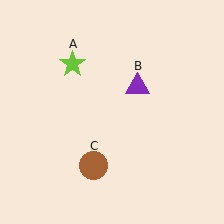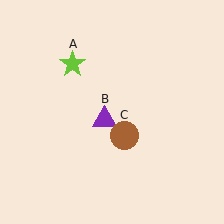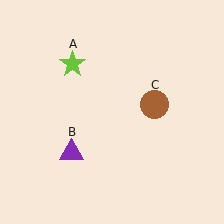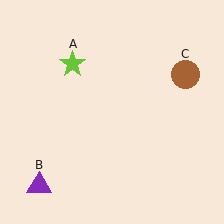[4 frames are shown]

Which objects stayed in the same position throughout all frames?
Lime star (object A) remained stationary.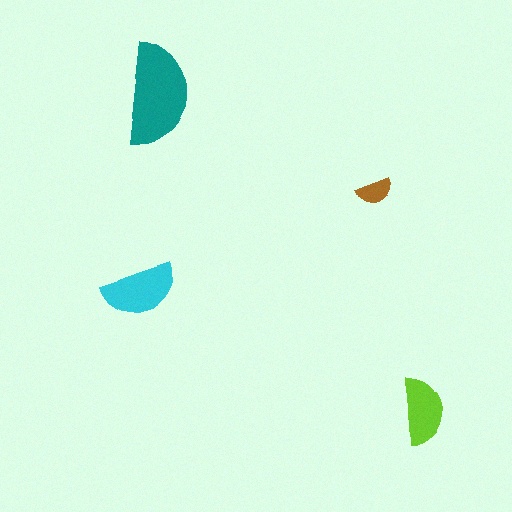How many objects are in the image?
There are 4 objects in the image.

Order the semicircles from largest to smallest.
the teal one, the cyan one, the lime one, the brown one.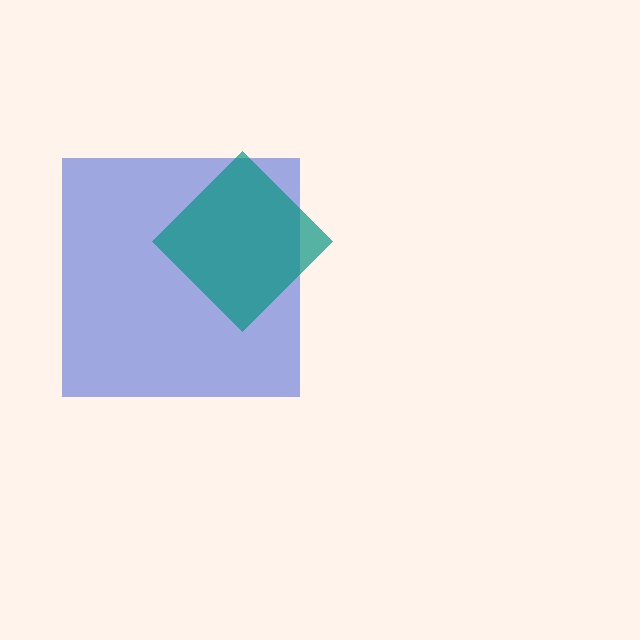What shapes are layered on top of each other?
The layered shapes are: a blue square, a teal diamond.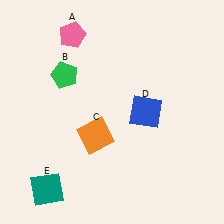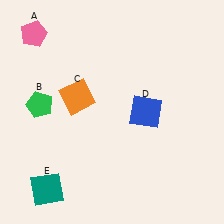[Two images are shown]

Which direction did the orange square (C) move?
The orange square (C) moved up.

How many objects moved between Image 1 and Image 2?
3 objects moved between the two images.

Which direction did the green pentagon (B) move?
The green pentagon (B) moved down.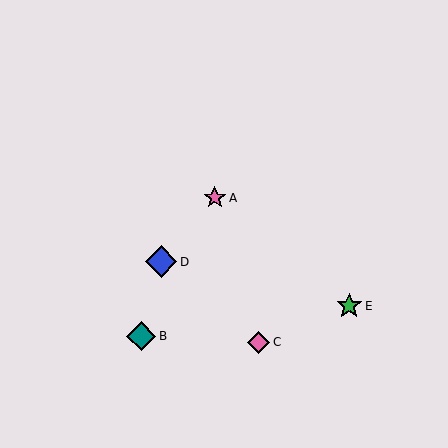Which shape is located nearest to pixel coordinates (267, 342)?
The pink diamond (labeled C) at (259, 342) is nearest to that location.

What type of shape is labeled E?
Shape E is a green star.